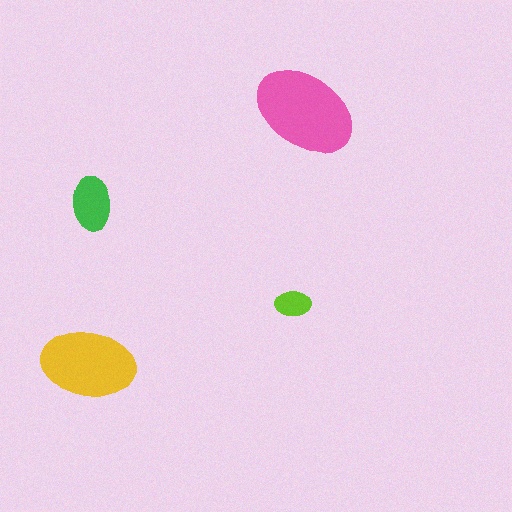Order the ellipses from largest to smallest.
the pink one, the yellow one, the green one, the lime one.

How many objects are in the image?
There are 4 objects in the image.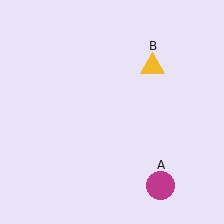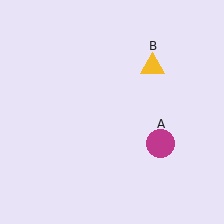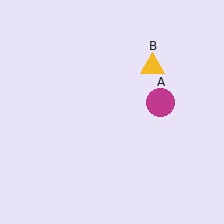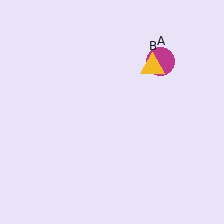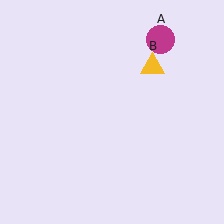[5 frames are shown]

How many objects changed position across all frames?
1 object changed position: magenta circle (object A).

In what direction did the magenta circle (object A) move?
The magenta circle (object A) moved up.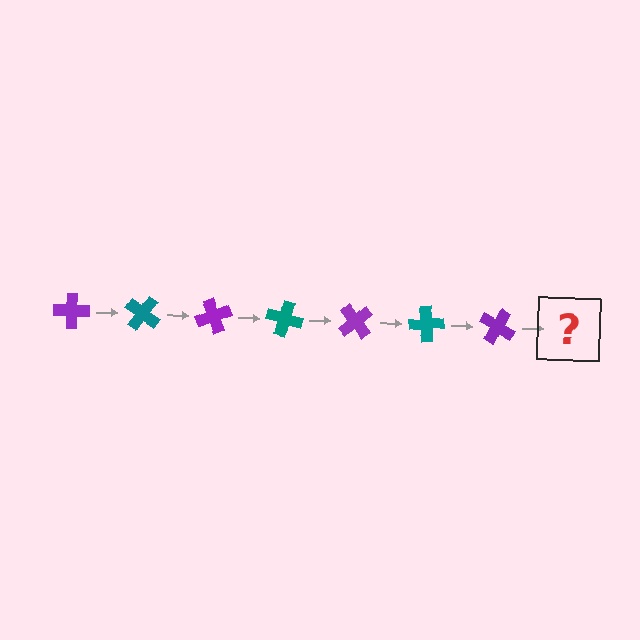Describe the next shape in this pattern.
It should be a teal cross, rotated 245 degrees from the start.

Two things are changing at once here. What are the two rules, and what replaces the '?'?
The two rules are that it rotates 35 degrees each step and the color cycles through purple and teal. The '?' should be a teal cross, rotated 245 degrees from the start.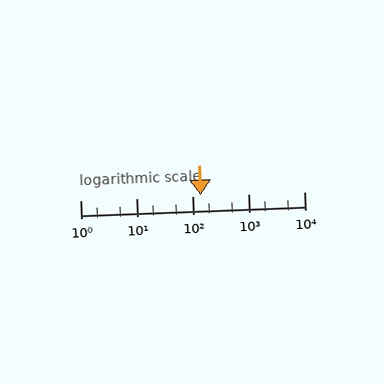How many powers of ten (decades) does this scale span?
The scale spans 4 decades, from 1 to 10000.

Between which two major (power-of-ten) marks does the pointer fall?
The pointer is between 100 and 1000.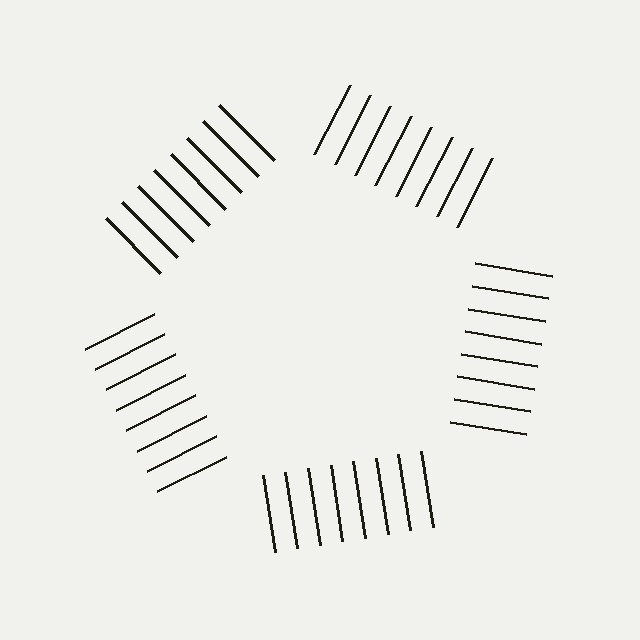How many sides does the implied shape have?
5 sides — the line-ends trace a pentagon.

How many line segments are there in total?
40 — 8 along each of the 5 edges.